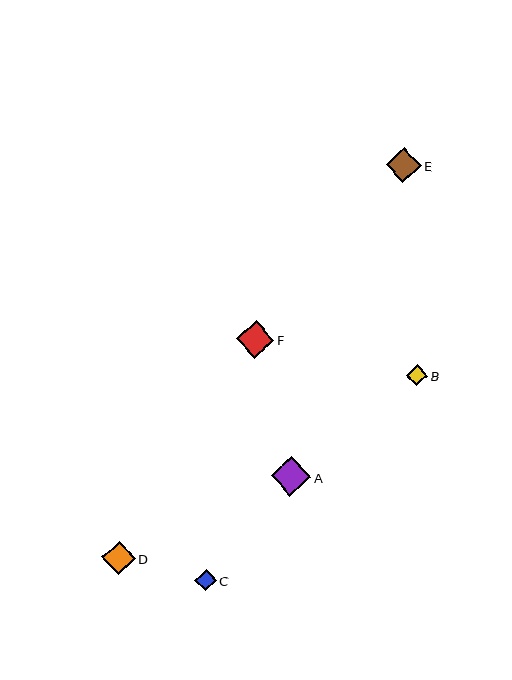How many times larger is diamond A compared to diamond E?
Diamond A is approximately 1.1 times the size of diamond E.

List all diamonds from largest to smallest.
From largest to smallest: A, F, E, D, C, B.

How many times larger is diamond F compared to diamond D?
Diamond F is approximately 1.1 times the size of diamond D.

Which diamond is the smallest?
Diamond B is the smallest with a size of approximately 21 pixels.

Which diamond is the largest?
Diamond A is the largest with a size of approximately 40 pixels.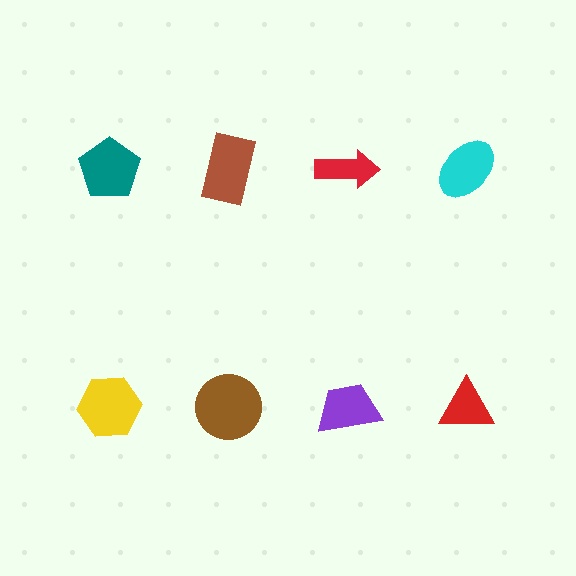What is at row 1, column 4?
A cyan ellipse.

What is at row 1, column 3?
A red arrow.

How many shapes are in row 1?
4 shapes.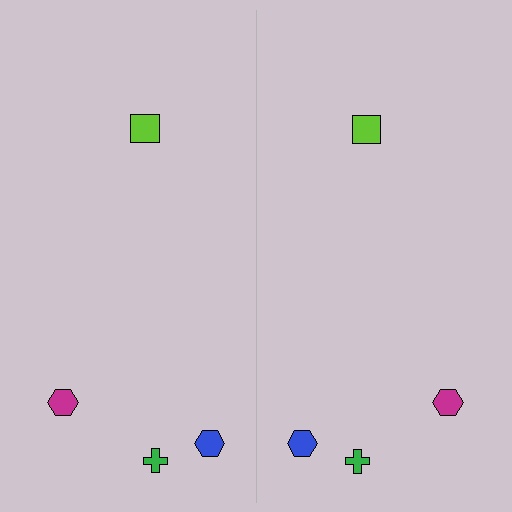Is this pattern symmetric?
Yes, this pattern has bilateral (reflection) symmetry.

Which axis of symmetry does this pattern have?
The pattern has a vertical axis of symmetry running through the center of the image.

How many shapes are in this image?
There are 8 shapes in this image.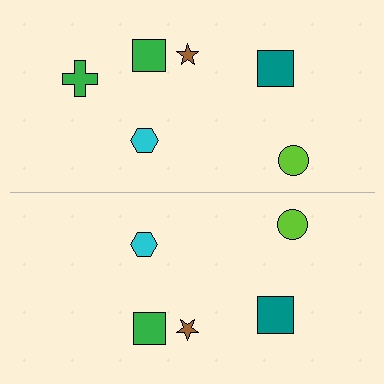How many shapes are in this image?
There are 11 shapes in this image.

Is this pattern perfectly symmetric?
No, the pattern is not perfectly symmetric. A green cross is missing from the bottom side.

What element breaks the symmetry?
A green cross is missing from the bottom side.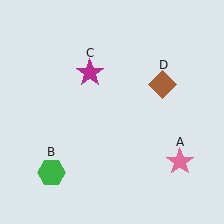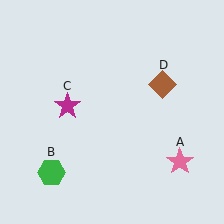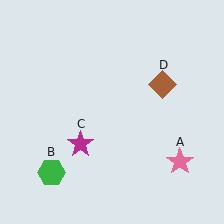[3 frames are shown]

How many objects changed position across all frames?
1 object changed position: magenta star (object C).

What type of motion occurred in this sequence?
The magenta star (object C) rotated counterclockwise around the center of the scene.